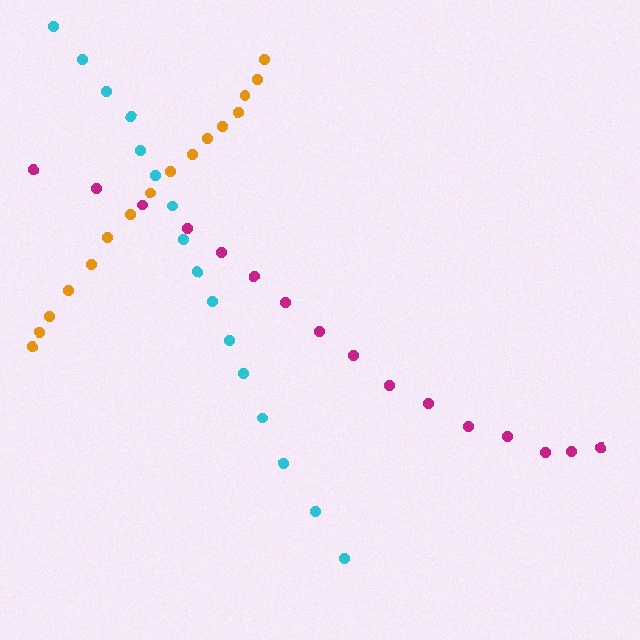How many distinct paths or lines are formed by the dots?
There are 3 distinct paths.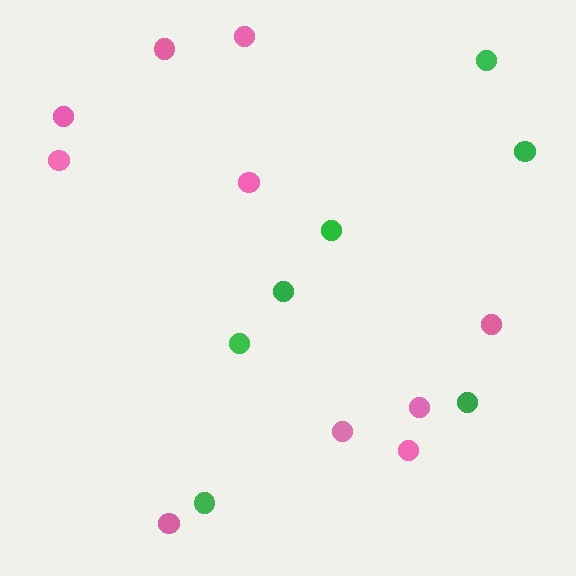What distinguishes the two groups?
There are 2 groups: one group of pink circles (10) and one group of green circles (7).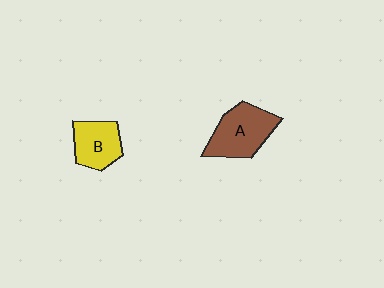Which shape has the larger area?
Shape A (brown).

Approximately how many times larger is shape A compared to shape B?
Approximately 1.3 times.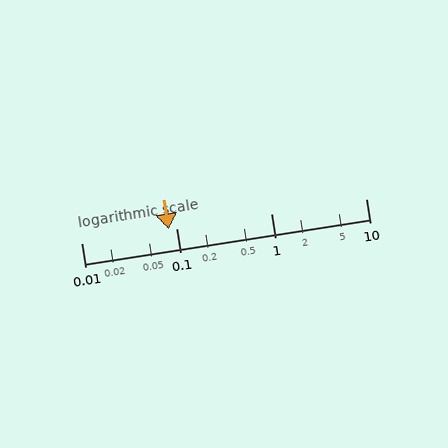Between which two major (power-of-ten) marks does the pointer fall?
The pointer is between 0.01 and 0.1.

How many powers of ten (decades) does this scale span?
The scale spans 3 decades, from 0.01 to 10.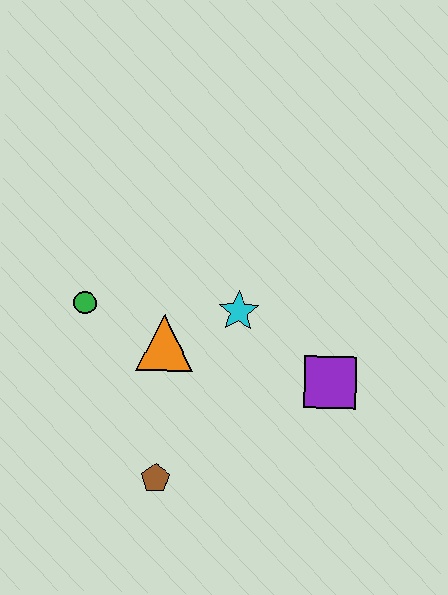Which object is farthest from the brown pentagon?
The purple square is farthest from the brown pentagon.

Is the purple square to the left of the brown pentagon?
No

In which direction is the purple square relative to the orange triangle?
The purple square is to the right of the orange triangle.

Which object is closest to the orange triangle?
The cyan star is closest to the orange triangle.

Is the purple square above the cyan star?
No